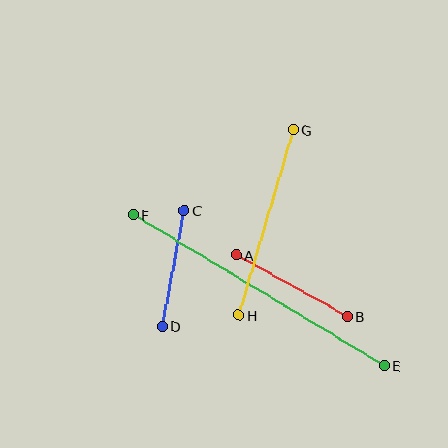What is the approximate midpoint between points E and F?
The midpoint is at approximately (259, 290) pixels.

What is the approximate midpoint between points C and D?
The midpoint is at approximately (173, 268) pixels.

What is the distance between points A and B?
The distance is approximately 127 pixels.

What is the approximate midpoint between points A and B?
The midpoint is at approximately (292, 286) pixels.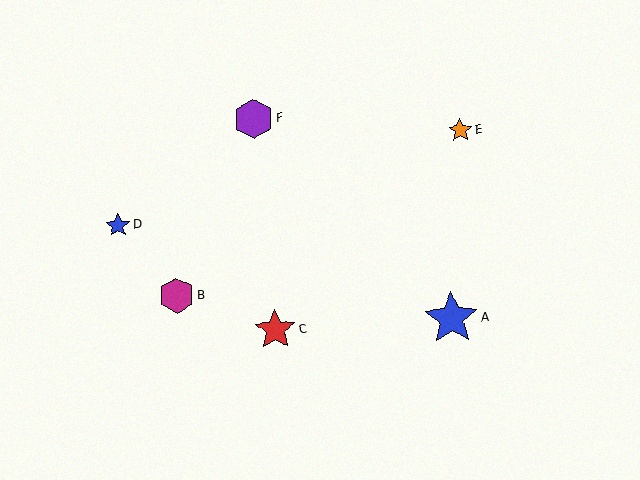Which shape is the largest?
The blue star (labeled A) is the largest.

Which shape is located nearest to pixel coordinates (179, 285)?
The magenta hexagon (labeled B) at (176, 296) is nearest to that location.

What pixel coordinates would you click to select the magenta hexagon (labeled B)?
Click at (176, 296) to select the magenta hexagon B.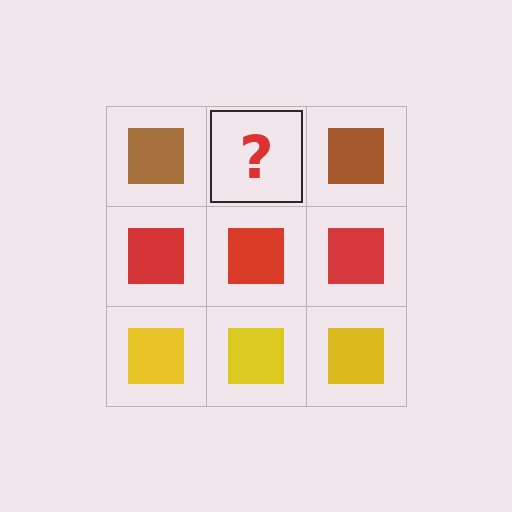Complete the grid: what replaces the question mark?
The question mark should be replaced with a brown square.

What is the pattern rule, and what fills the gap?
The rule is that each row has a consistent color. The gap should be filled with a brown square.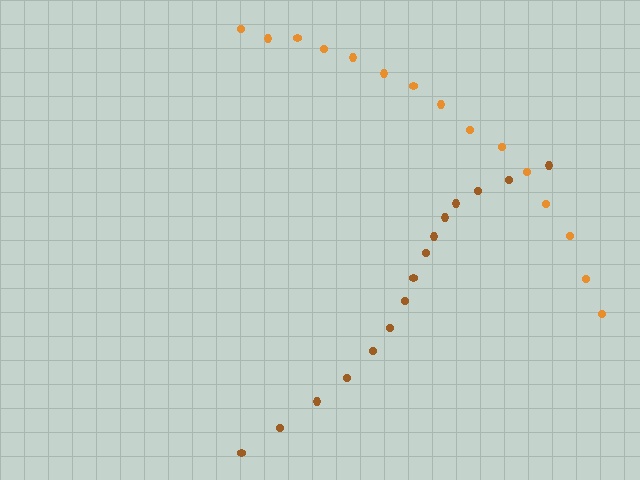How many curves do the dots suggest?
There are 2 distinct paths.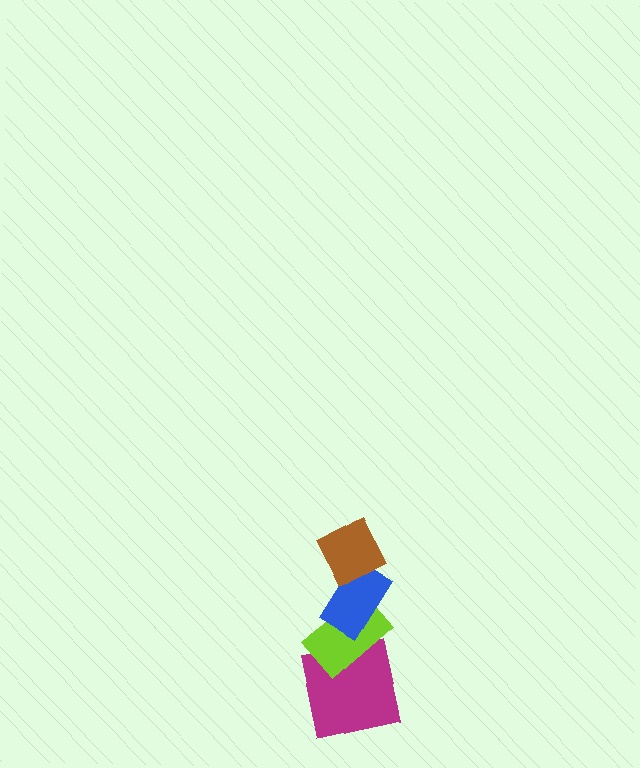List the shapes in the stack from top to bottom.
From top to bottom: the brown diamond, the blue rectangle, the lime rectangle, the magenta square.